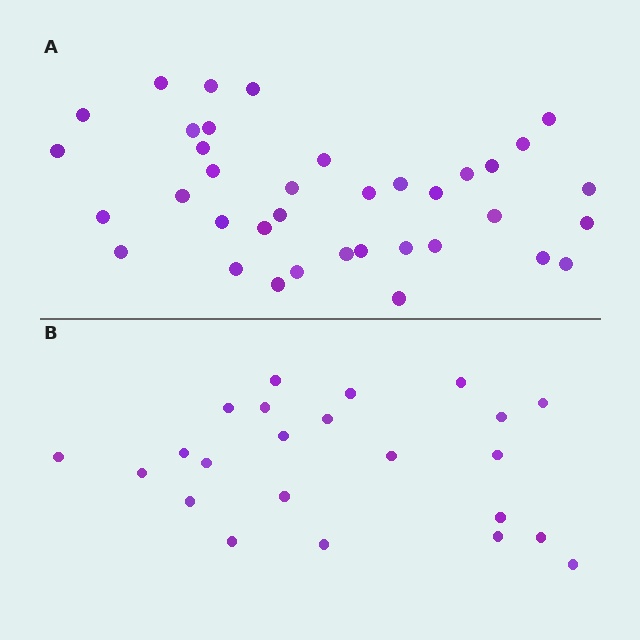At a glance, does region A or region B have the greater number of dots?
Region A (the top region) has more dots.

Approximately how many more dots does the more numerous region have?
Region A has approximately 15 more dots than region B.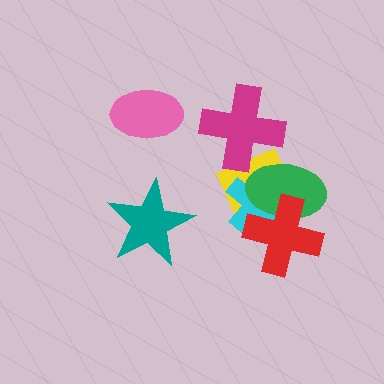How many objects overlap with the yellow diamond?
4 objects overlap with the yellow diamond.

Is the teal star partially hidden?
No, no other shape covers it.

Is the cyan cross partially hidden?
Yes, it is partially covered by another shape.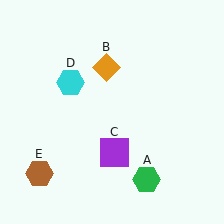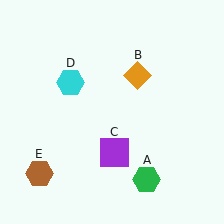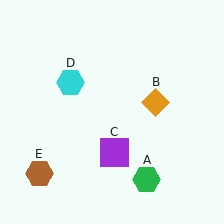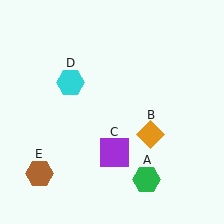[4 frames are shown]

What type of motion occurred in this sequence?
The orange diamond (object B) rotated clockwise around the center of the scene.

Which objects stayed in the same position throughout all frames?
Green hexagon (object A) and purple square (object C) and cyan hexagon (object D) and brown hexagon (object E) remained stationary.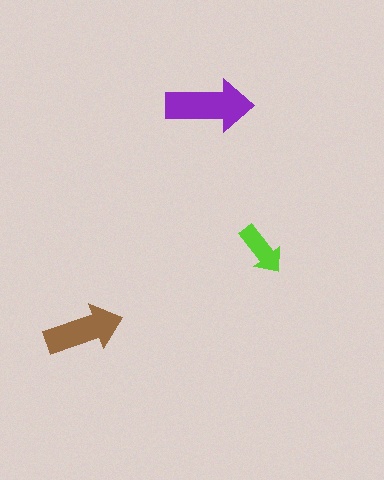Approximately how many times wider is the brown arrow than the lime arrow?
About 1.5 times wider.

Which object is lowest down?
The brown arrow is bottommost.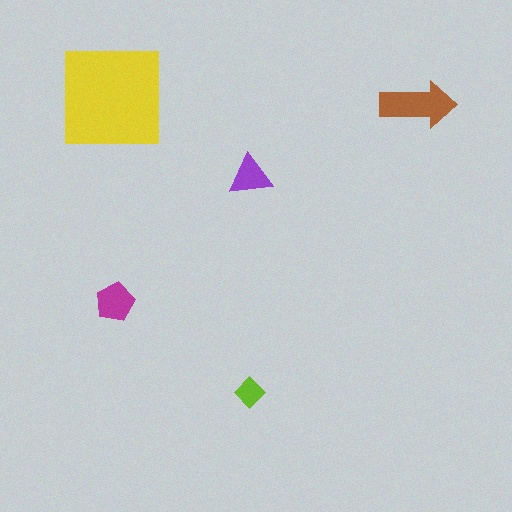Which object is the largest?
The yellow square.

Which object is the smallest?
The lime diamond.